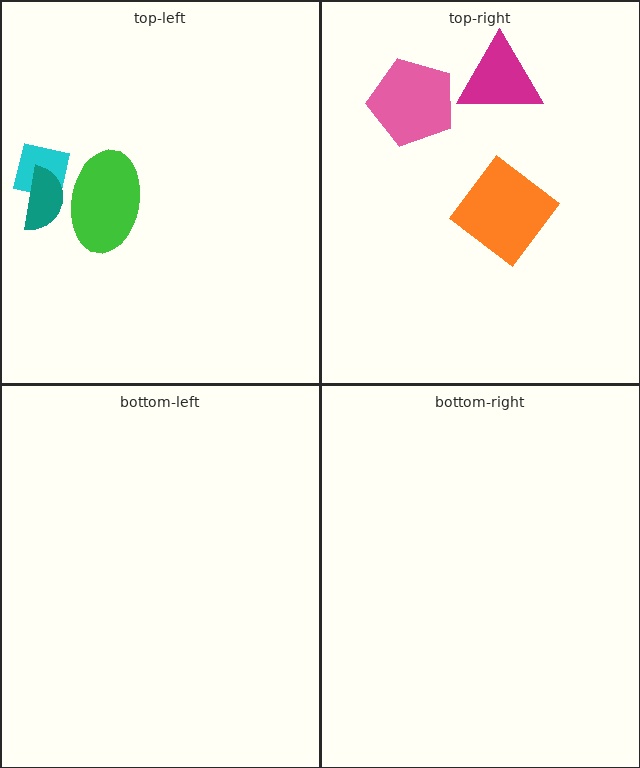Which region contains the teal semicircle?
The top-left region.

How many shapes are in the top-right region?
3.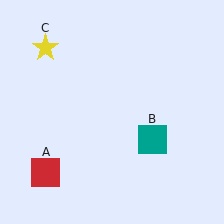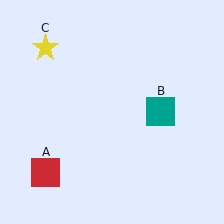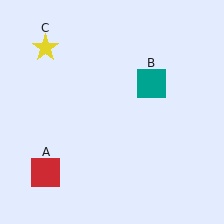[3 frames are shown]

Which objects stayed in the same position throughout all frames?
Red square (object A) and yellow star (object C) remained stationary.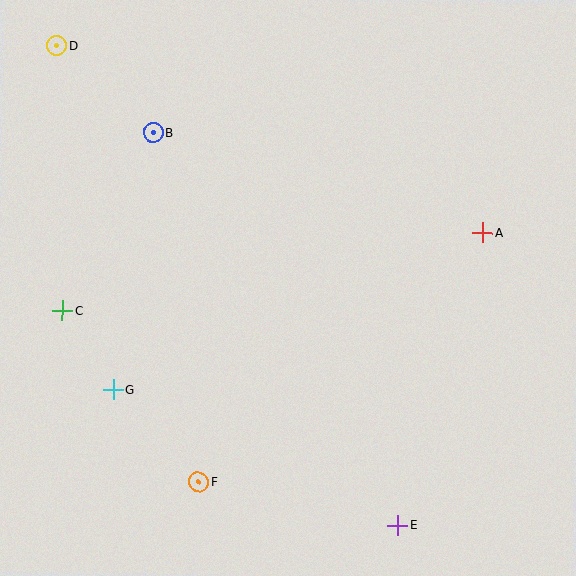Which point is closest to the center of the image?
Point G at (114, 390) is closest to the center.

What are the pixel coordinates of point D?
Point D is at (57, 46).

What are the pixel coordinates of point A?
Point A is at (483, 233).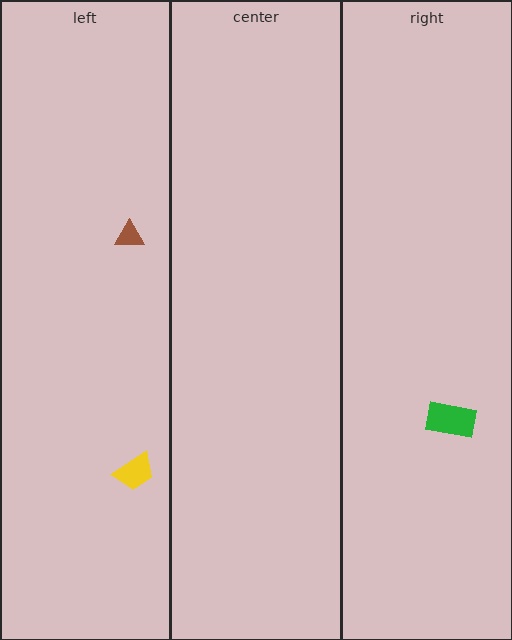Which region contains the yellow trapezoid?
The left region.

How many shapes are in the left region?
2.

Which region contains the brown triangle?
The left region.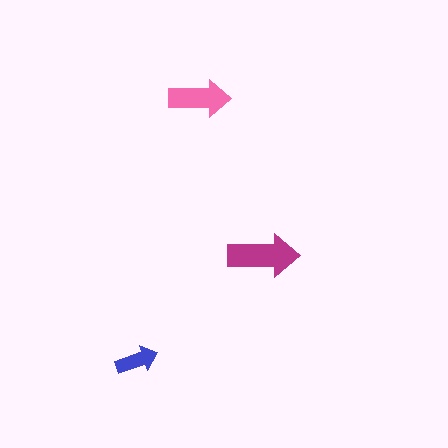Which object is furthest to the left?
The blue arrow is leftmost.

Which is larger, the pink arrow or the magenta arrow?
The magenta one.